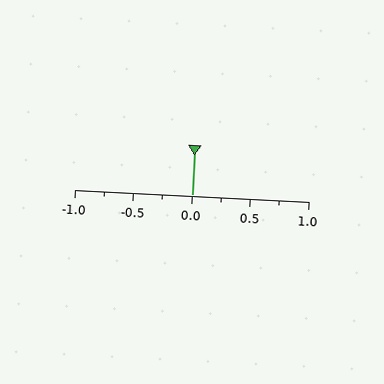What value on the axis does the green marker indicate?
The marker indicates approximately 0.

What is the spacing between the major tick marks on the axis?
The major ticks are spaced 0.5 apart.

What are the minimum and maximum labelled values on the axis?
The axis runs from -1.0 to 1.0.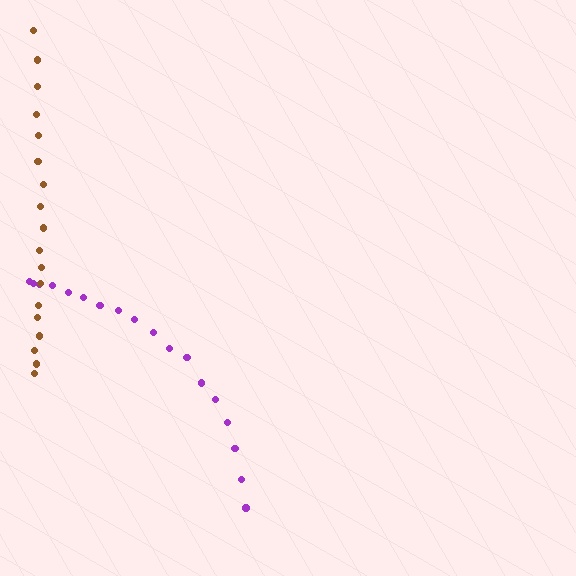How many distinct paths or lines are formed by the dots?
There are 2 distinct paths.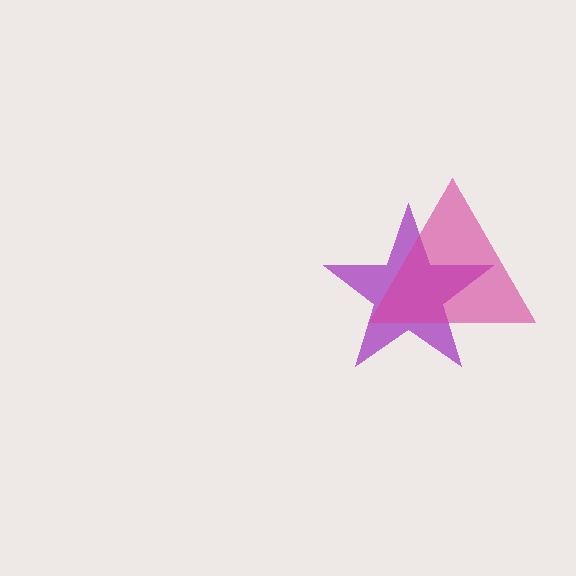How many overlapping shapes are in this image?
There are 2 overlapping shapes in the image.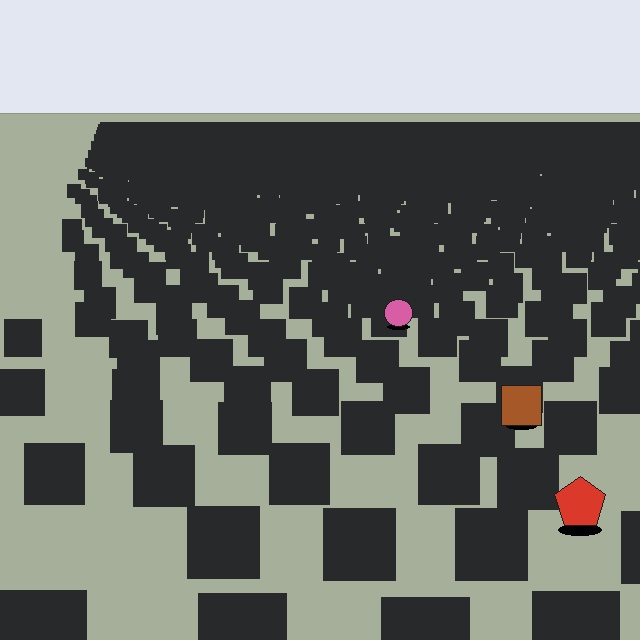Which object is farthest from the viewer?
The pink circle is farthest from the viewer. It appears smaller and the ground texture around it is denser.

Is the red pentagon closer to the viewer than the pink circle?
Yes. The red pentagon is closer — you can tell from the texture gradient: the ground texture is coarser near it.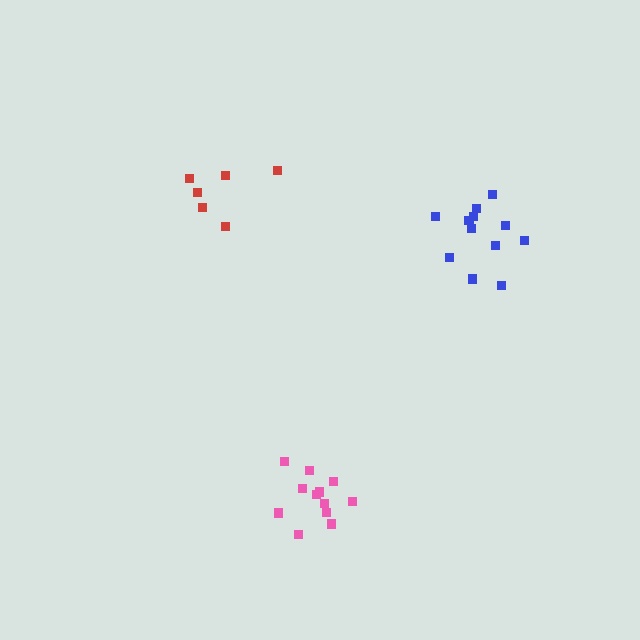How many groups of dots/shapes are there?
There are 3 groups.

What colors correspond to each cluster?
The clusters are colored: blue, pink, red.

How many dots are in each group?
Group 1: 12 dots, Group 2: 12 dots, Group 3: 6 dots (30 total).